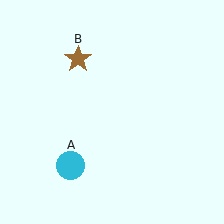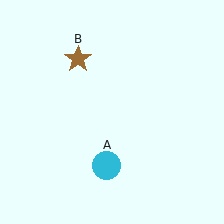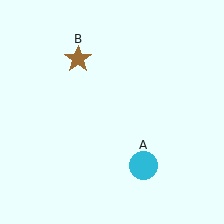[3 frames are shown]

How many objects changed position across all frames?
1 object changed position: cyan circle (object A).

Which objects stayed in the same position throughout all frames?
Brown star (object B) remained stationary.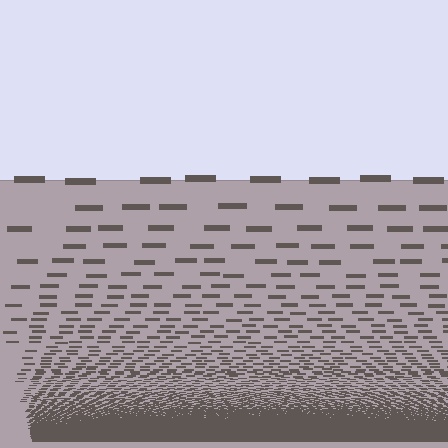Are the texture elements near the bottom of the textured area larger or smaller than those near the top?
Smaller. The gradient is inverted — elements near the bottom are smaller and denser.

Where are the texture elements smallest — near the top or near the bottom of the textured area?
Near the bottom.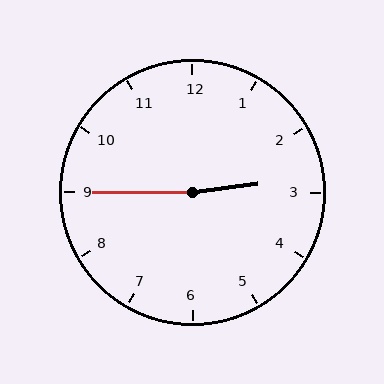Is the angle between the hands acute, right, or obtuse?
It is obtuse.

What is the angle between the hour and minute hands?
Approximately 172 degrees.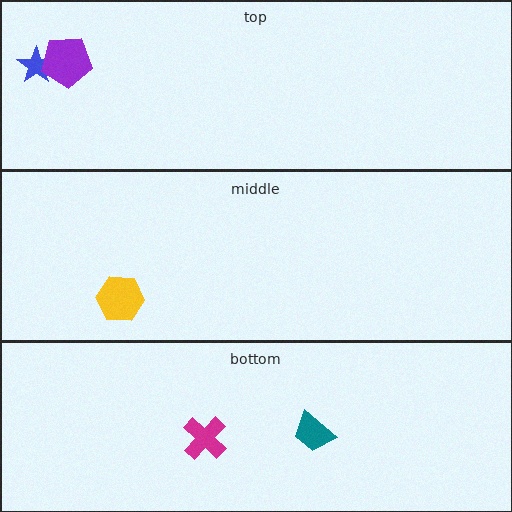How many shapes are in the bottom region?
2.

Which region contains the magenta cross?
The bottom region.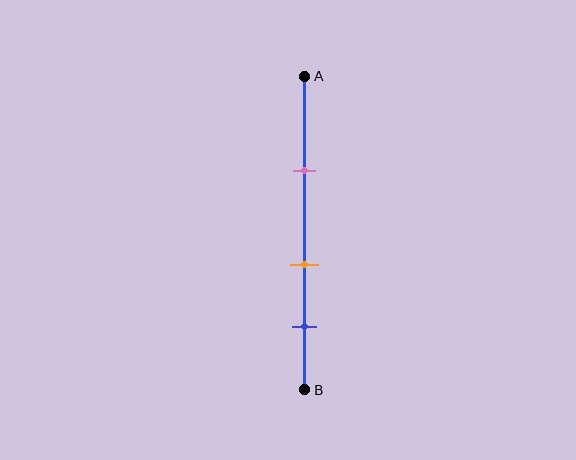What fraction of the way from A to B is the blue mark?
The blue mark is approximately 80% (0.8) of the way from A to B.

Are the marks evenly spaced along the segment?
Yes, the marks are approximately evenly spaced.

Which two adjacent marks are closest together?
The orange and blue marks are the closest adjacent pair.